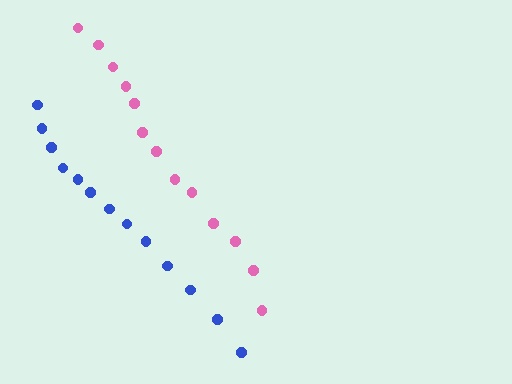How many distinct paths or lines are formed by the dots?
There are 2 distinct paths.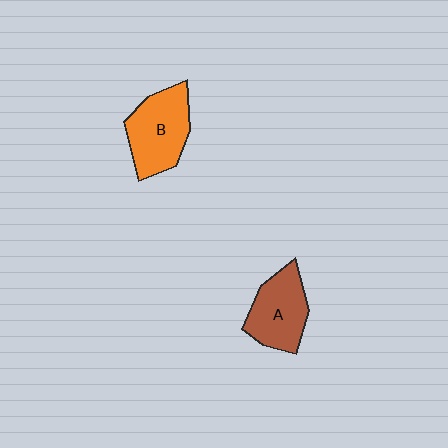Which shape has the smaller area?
Shape A (brown).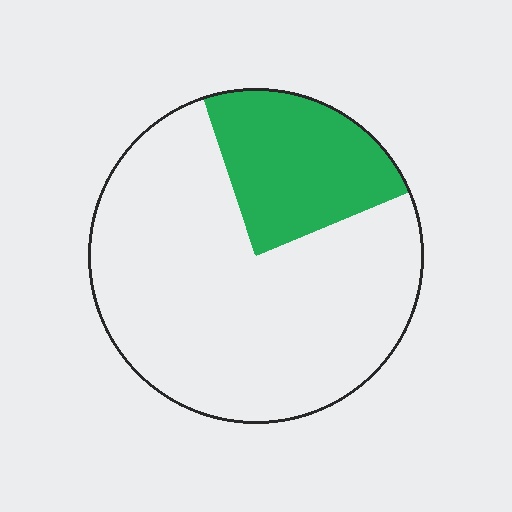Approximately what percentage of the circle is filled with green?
Approximately 25%.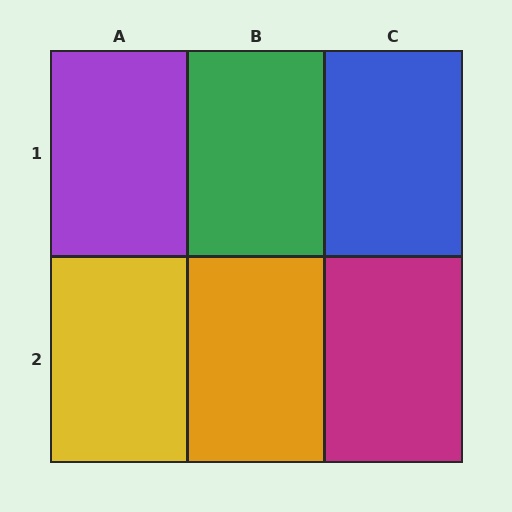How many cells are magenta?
1 cell is magenta.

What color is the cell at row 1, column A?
Purple.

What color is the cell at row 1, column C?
Blue.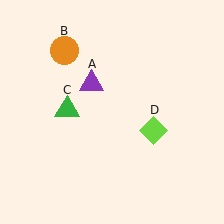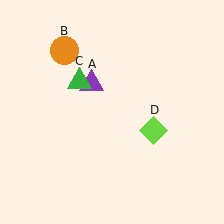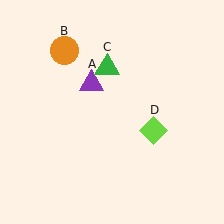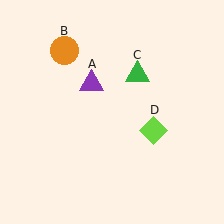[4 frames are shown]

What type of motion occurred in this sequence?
The green triangle (object C) rotated clockwise around the center of the scene.